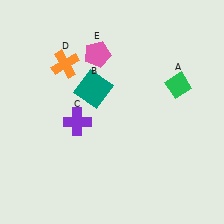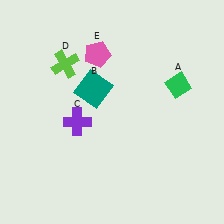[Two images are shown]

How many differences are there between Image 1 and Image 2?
There is 1 difference between the two images.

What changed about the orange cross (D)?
In Image 1, D is orange. In Image 2, it changed to lime.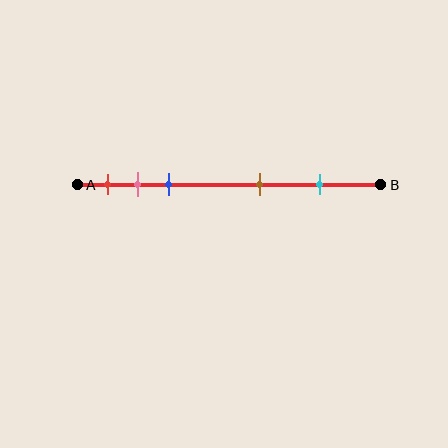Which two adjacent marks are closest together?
The pink and blue marks are the closest adjacent pair.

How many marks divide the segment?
There are 5 marks dividing the segment.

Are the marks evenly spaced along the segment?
No, the marks are not evenly spaced.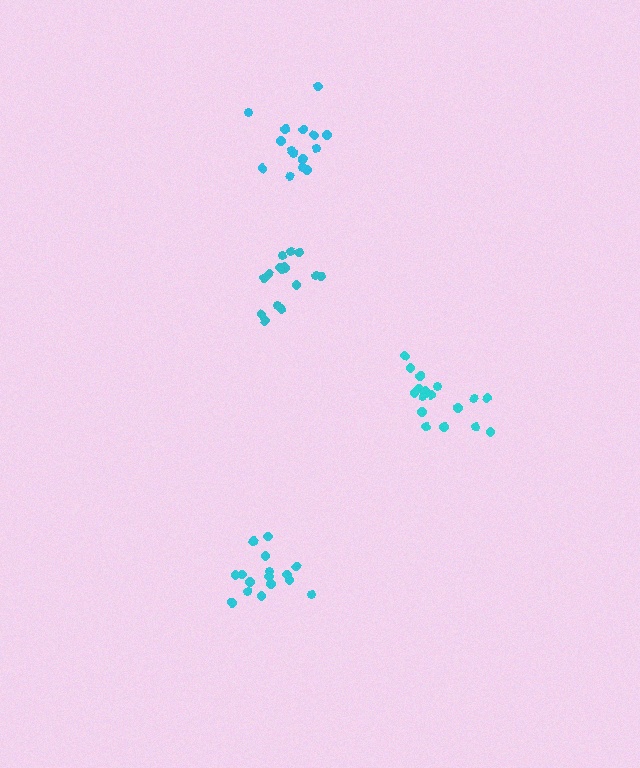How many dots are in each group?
Group 1: 15 dots, Group 2: 16 dots, Group 3: 16 dots, Group 4: 17 dots (64 total).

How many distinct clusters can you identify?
There are 4 distinct clusters.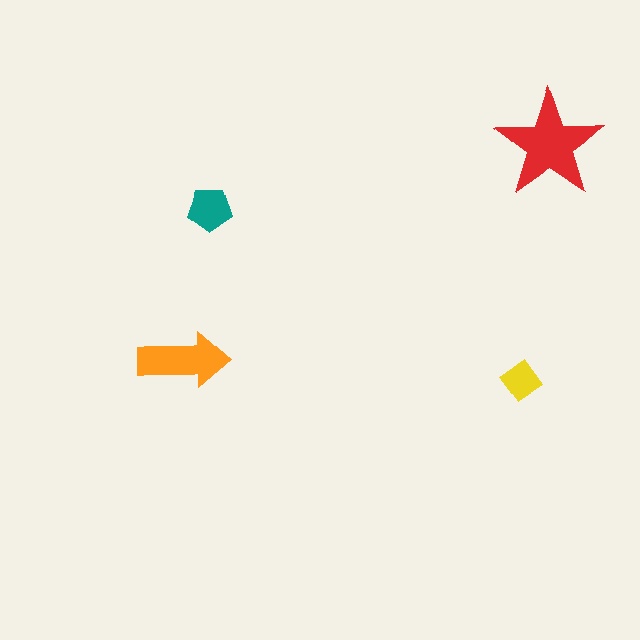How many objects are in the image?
There are 4 objects in the image.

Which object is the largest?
The red star.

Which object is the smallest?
The yellow diamond.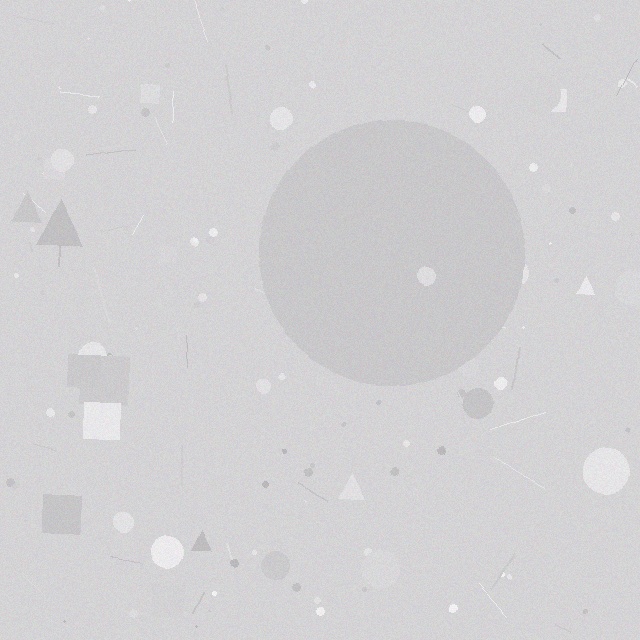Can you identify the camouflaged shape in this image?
The camouflaged shape is a circle.